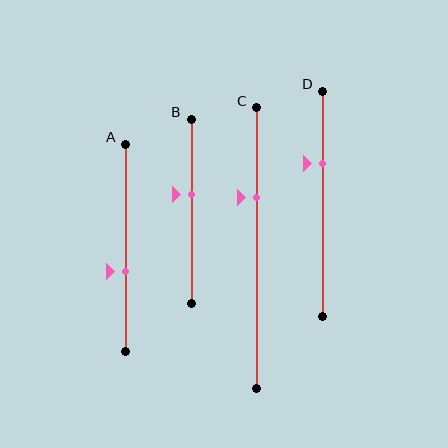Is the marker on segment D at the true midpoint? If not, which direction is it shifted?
No, the marker on segment D is shifted upward by about 18% of the segment length.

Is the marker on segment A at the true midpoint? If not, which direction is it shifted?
No, the marker on segment A is shifted downward by about 12% of the segment length.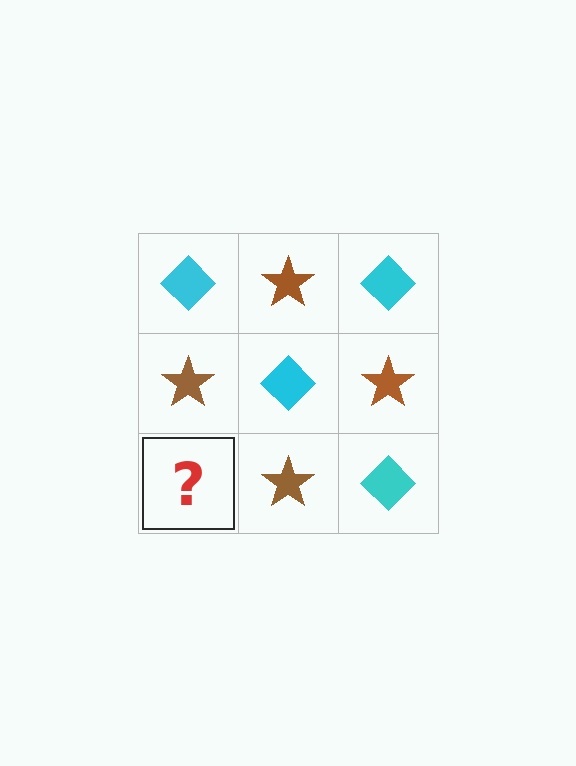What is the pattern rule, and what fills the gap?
The rule is that it alternates cyan diamond and brown star in a checkerboard pattern. The gap should be filled with a cyan diamond.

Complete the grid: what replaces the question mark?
The question mark should be replaced with a cyan diamond.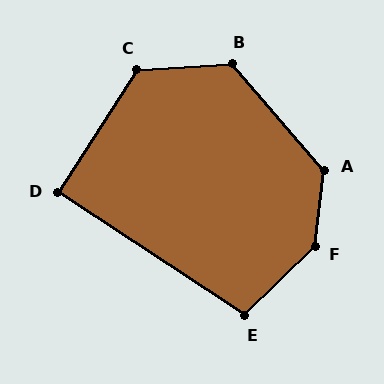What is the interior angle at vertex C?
Approximately 126 degrees (obtuse).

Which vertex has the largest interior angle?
F, at approximately 142 degrees.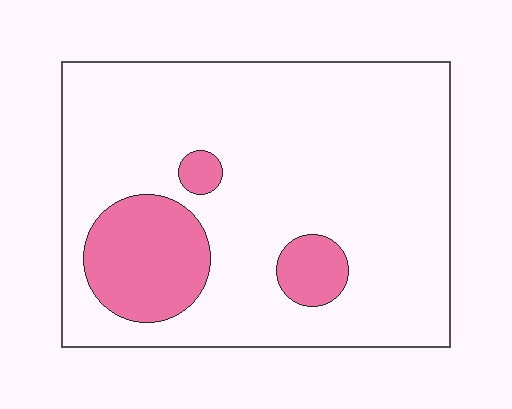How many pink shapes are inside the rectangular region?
3.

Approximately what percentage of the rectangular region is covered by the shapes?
Approximately 15%.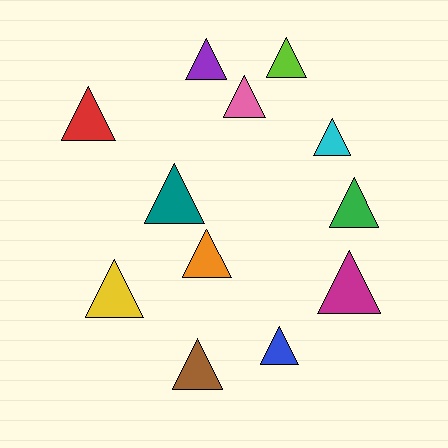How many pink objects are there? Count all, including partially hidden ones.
There is 1 pink object.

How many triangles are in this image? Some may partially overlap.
There are 12 triangles.